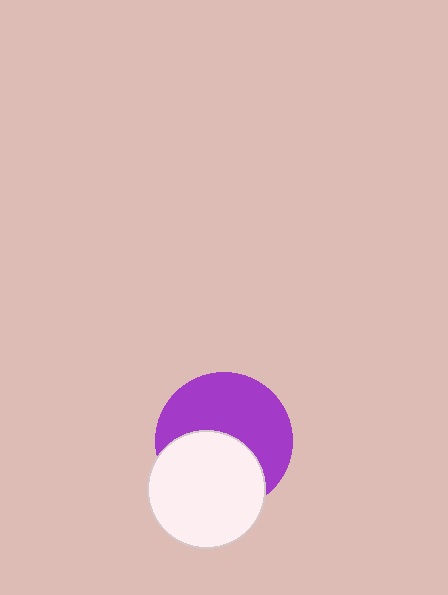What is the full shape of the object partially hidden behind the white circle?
The partially hidden object is a purple circle.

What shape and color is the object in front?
The object in front is a white circle.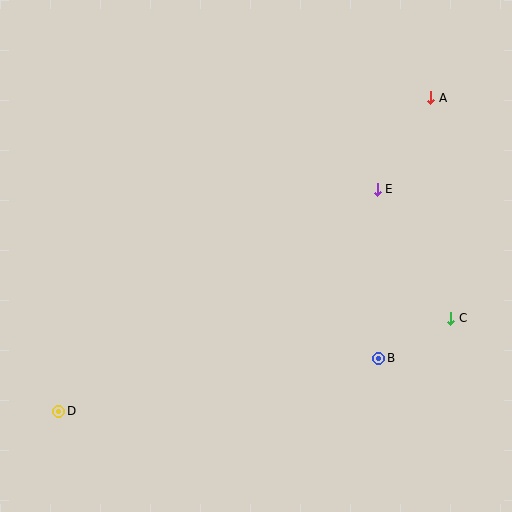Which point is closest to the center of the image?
Point E at (377, 189) is closest to the center.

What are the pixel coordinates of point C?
Point C is at (451, 318).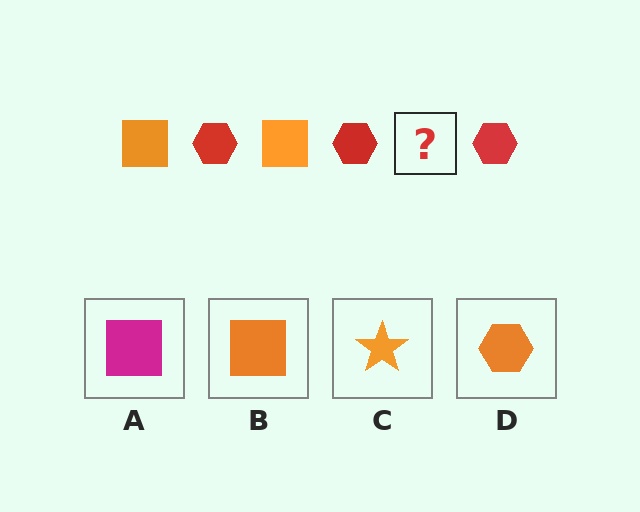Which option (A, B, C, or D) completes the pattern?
B.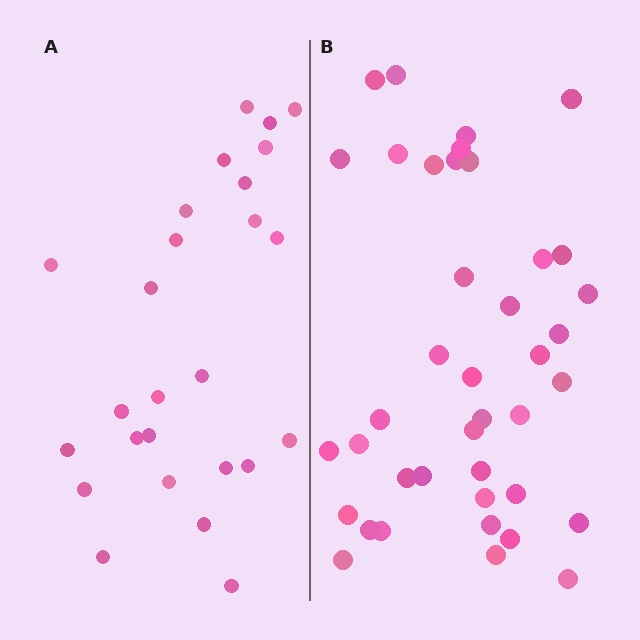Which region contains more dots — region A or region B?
Region B (the right region) has more dots.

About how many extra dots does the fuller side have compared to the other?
Region B has approximately 15 more dots than region A.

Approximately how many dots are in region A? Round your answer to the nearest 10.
About 30 dots. (The exact count is 26, which rounds to 30.)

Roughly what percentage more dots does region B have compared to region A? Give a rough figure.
About 55% more.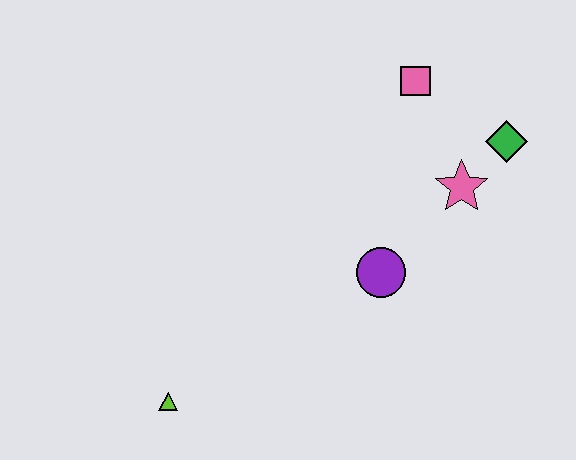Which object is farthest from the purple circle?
The lime triangle is farthest from the purple circle.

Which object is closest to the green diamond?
The pink star is closest to the green diamond.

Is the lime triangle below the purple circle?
Yes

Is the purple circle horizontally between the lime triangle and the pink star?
Yes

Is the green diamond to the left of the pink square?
No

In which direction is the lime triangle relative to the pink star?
The lime triangle is to the left of the pink star.